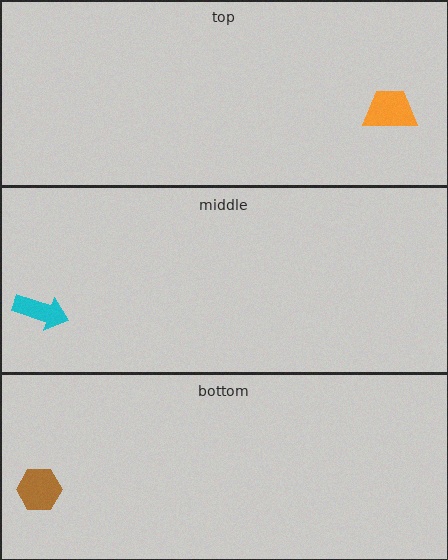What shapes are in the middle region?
The cyan arrow.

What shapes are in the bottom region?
The brown hexagon.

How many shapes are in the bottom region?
1.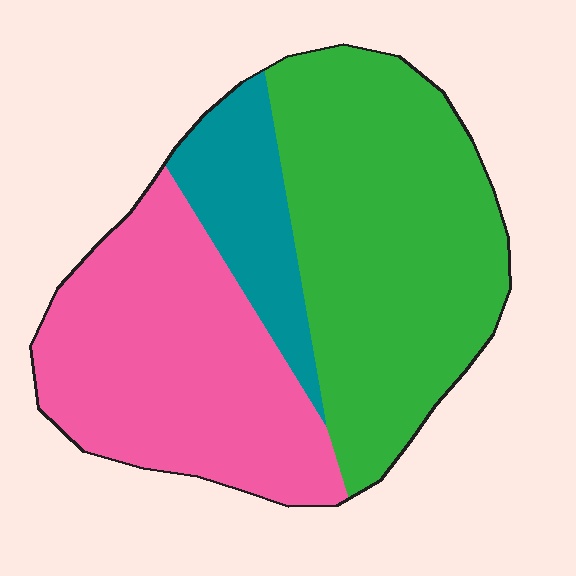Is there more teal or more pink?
Pink.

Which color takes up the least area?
Teal, at roughly 15%.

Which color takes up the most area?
Green, at roughly 45%.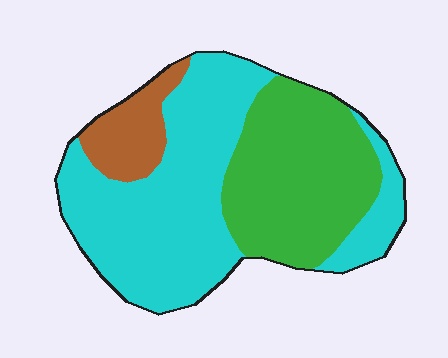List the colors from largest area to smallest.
From largest to smallest: cyan, green, brown.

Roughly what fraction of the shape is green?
Green covers about 35% of the shape.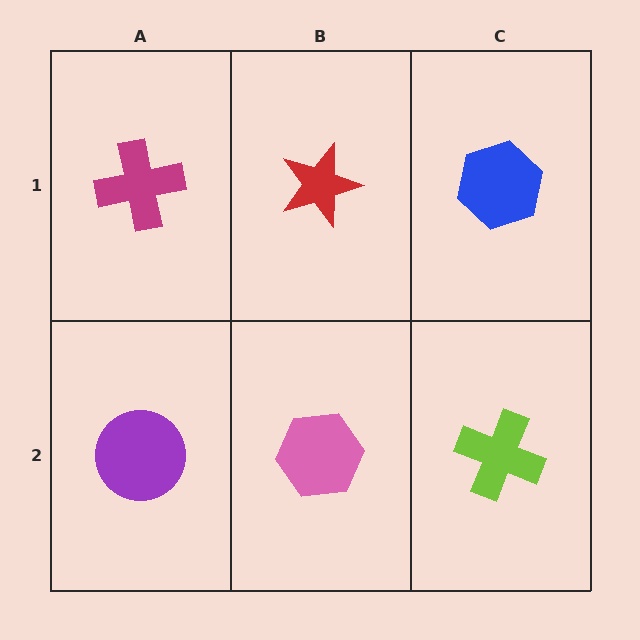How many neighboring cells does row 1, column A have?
2.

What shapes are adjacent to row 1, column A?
A purple circle (row 2, column A), a red star (row 1, column B).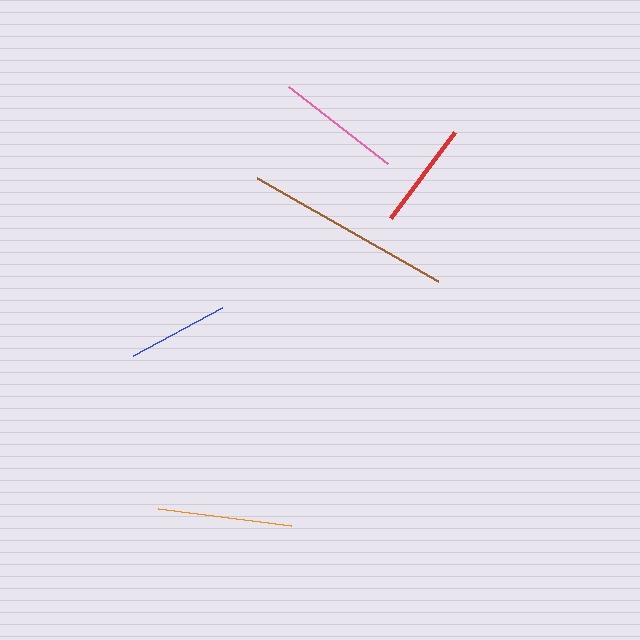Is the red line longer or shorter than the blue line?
The red line is longer than the blue line.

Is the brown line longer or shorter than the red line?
The brown line is longer than the red line.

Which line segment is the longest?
The brown line is the longest at approximately 208 pixels.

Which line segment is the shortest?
The blue line is the shortest at approximately 101 pixels.